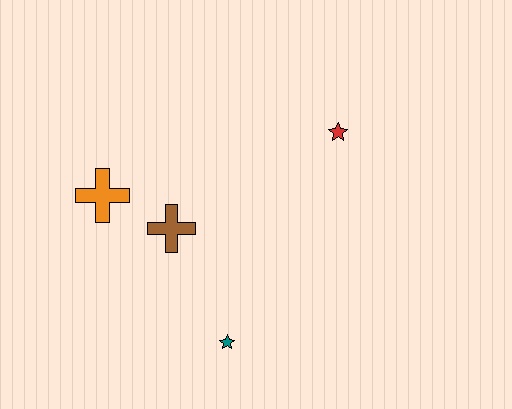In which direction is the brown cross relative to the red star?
The brown cross is to the left of the red star.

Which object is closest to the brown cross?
The orange cross is closest to the brown cross.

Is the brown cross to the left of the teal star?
Yes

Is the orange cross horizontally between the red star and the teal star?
No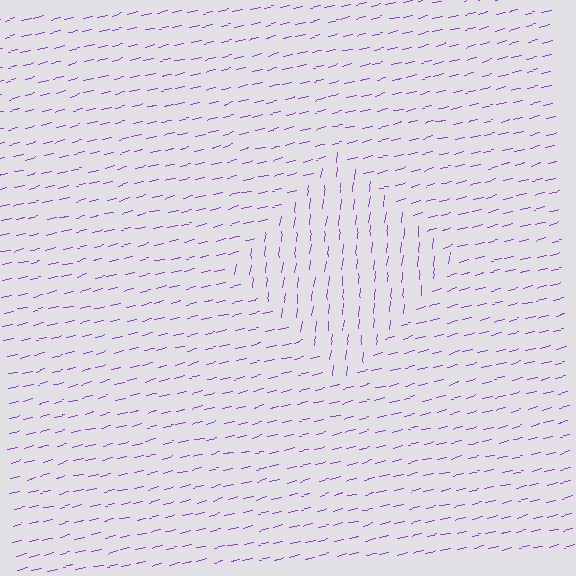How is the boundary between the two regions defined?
The boundary is defined purely by a change in line orientation (approximately 70 degrees difference). All lines are the same color and thickness.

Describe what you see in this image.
The image is filled with small purple line segments. A diamond region in the image has lines oriented differently from the surrounding lines, creating a visible texture boundary.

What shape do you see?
I see a diamond.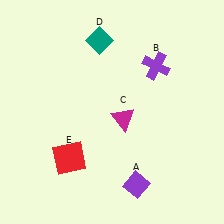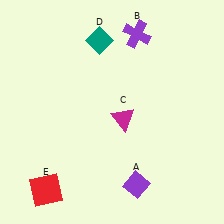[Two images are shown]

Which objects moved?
The objects that moved are: the purple cross (B), the red square (E).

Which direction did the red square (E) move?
The red square (E) moved down.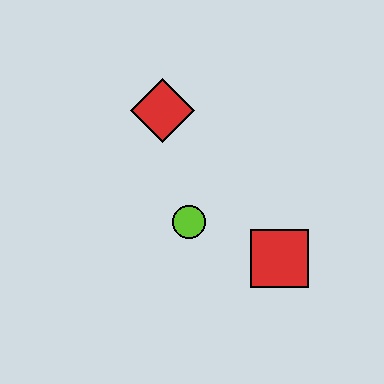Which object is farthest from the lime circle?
The red diamond is farthest from the lime circle.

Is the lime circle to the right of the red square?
No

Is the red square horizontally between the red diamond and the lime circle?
No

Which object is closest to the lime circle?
The red square is closest to the lime circle.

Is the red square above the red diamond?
No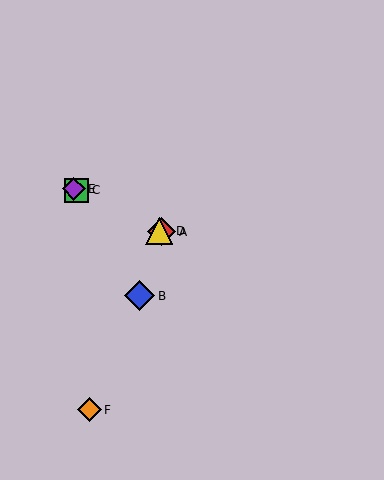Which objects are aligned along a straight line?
Objects A, C, D, E are aligned along a straight line.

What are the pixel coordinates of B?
Object B is at (140, 296).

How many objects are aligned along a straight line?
4 objects (A, C, D, E) are aligned along a straight line.